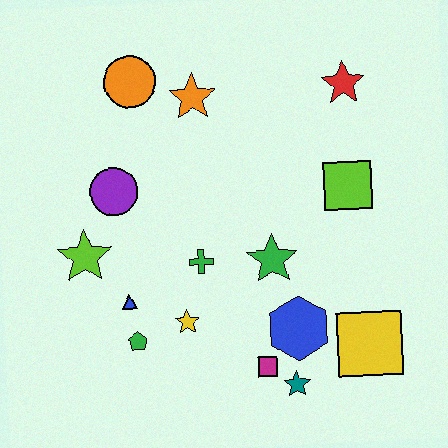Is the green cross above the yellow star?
Yes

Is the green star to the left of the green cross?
No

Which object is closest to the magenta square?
The teal star is closest to the magenta square.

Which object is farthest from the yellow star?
The red star is farthest from the yellow star.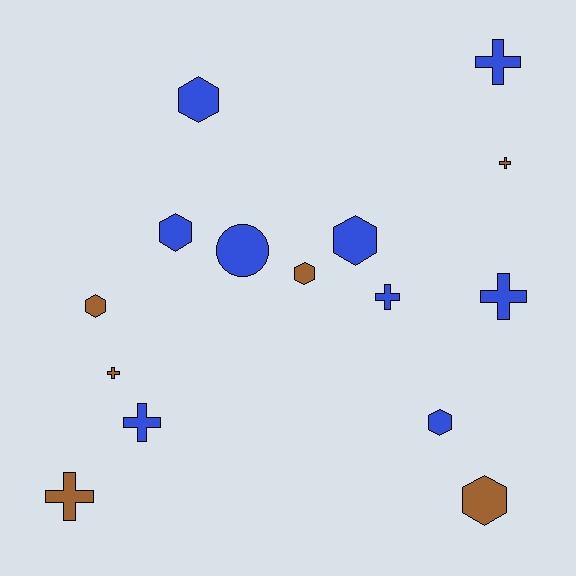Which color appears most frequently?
Blue, with 9 objects.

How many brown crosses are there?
There are 3 brown crosses.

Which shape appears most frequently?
Hexagon, with 7 objects.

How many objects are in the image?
There are 15 objects.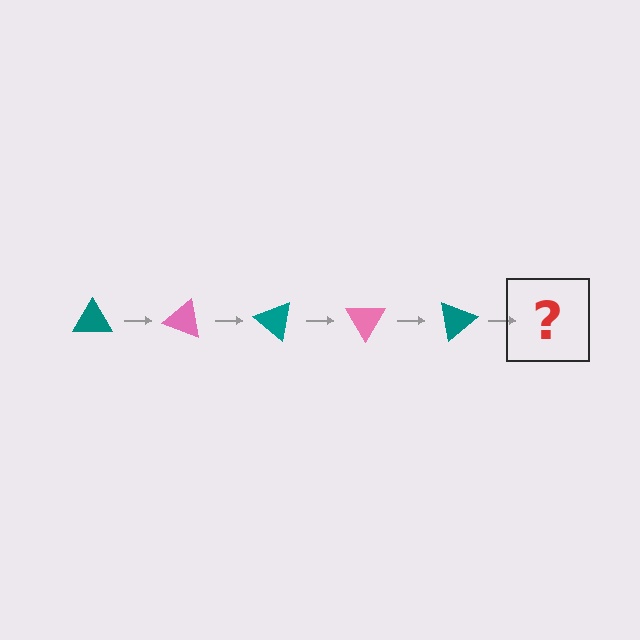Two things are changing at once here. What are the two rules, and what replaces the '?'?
The two rules are that it rotates 20 degrees each step and the color cycles through teal and pink. The '?' should be a pink triangle, rotated 100 degrees from the start.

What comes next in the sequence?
The next element should be a pink triangle, rotated 100 degrees from the start.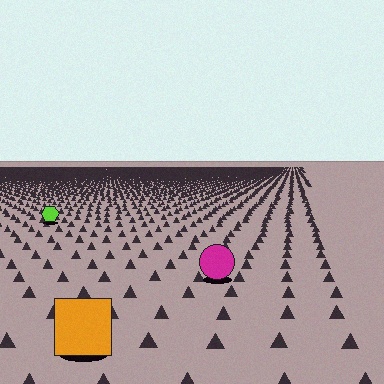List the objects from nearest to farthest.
From nearest to farthest: the orange square, the magenta circle, the lime hexagon.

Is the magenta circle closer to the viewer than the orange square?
No. The orange square is closer — you can tell from the texture gradient: the ground texture is coarser near it.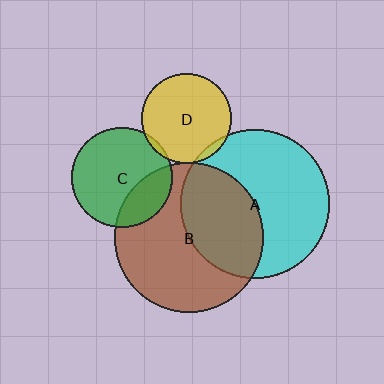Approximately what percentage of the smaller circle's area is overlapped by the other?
Approximately 25%.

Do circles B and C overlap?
Yes.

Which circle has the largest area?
Circle A (cyan).